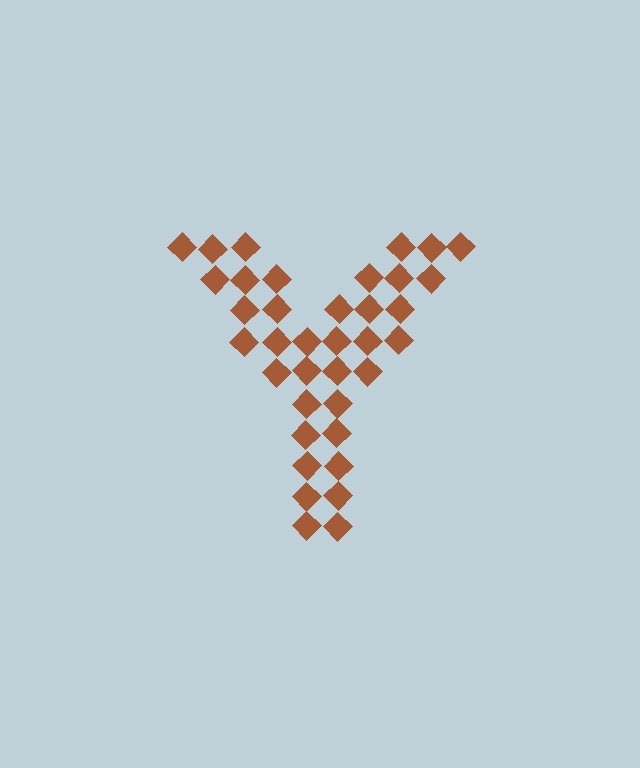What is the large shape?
The large shape is the letter Y.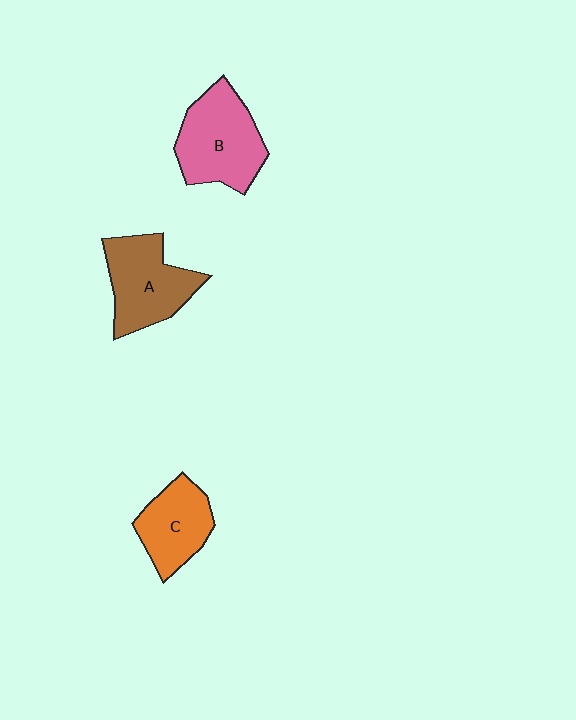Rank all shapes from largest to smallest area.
From largest to smallest: B (pink), A (brown), C (orange).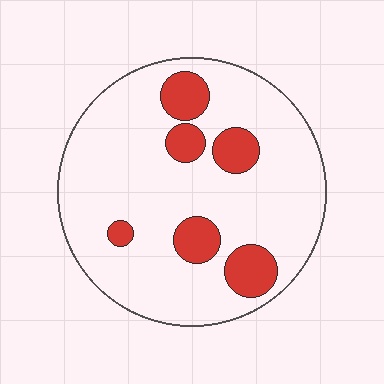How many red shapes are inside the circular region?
6.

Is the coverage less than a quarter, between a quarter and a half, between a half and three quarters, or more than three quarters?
Less than a quarter.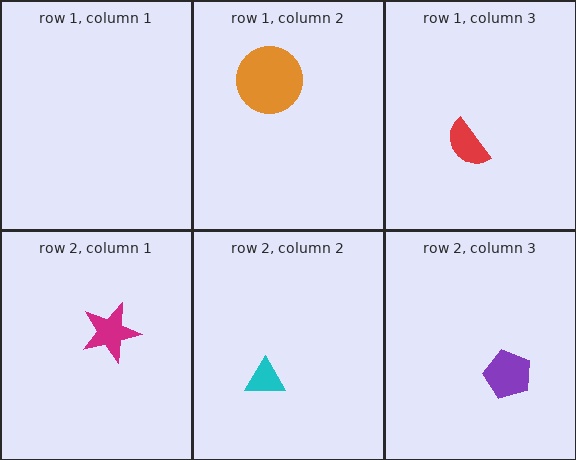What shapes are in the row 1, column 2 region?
The orange circle.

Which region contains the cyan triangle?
The row 2, column 2 region.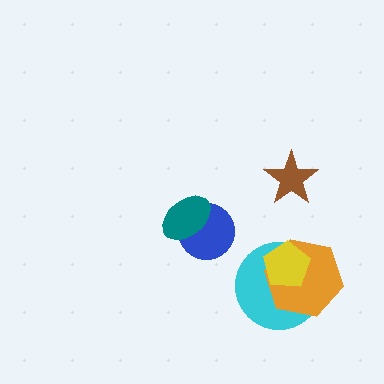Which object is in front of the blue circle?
The teal ellipse is in front of the blue circle.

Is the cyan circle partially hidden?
Yes, it is partially covered by another shape.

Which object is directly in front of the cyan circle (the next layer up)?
The orange hexagon is directly in front of the cyan circle.